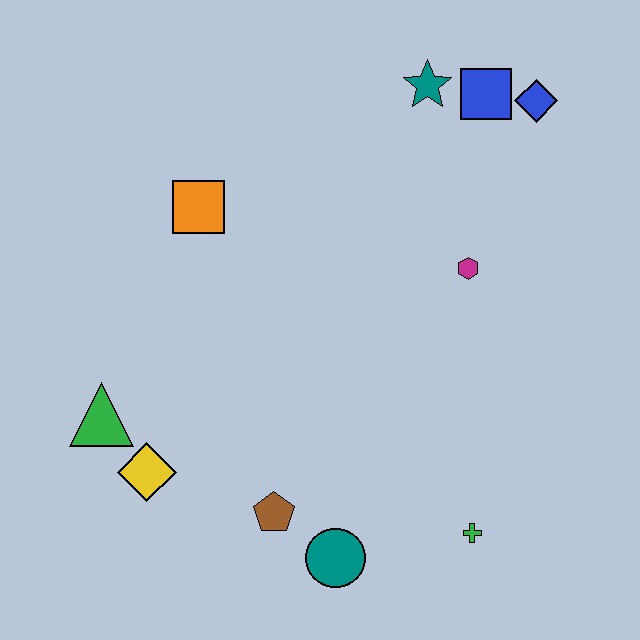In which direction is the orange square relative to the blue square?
The orange square is to the left of the blue square.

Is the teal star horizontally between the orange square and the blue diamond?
Yes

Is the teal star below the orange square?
No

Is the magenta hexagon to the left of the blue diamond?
Yes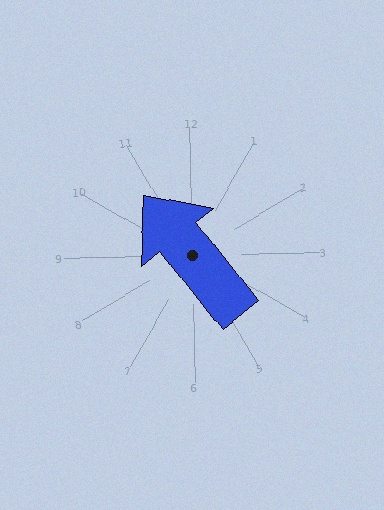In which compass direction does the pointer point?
Northwest.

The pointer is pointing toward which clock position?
Roughly 11 o'clock.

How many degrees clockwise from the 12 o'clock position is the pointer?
Approximately 322 degrees.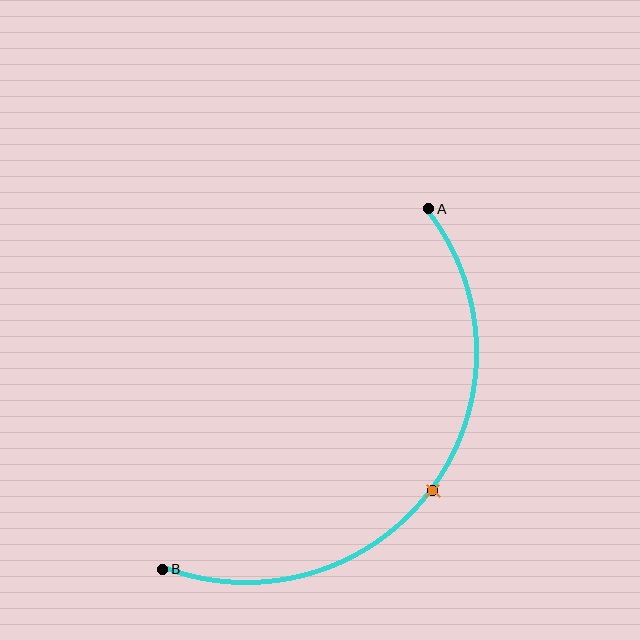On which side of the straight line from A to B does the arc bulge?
The arc bulges below and to the right of the straight line connecting A and B.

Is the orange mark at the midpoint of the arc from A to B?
Yes. The orange mark lies on the arc at equal arc-length from both A and B — it is the arc midpoint.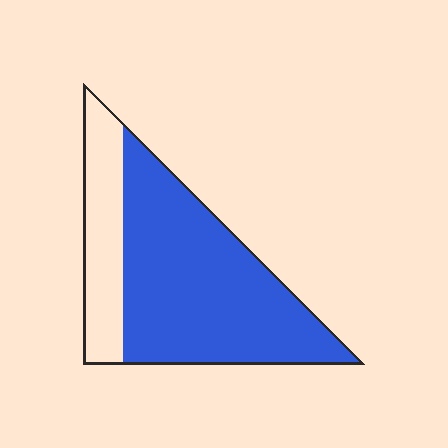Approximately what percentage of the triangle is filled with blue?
Approximately 75%.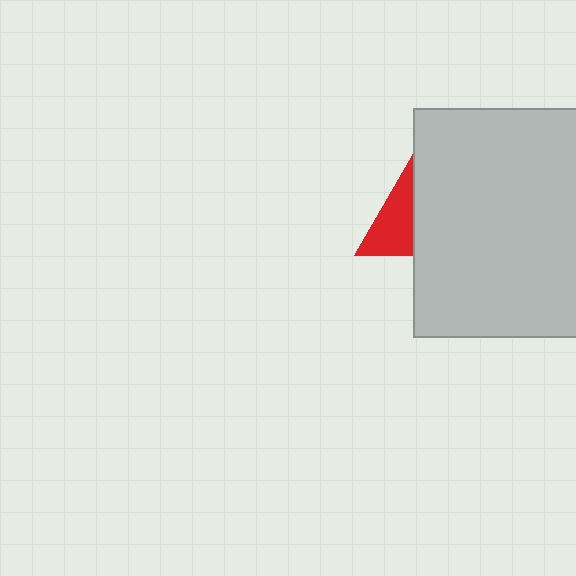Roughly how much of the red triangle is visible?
A small part of it is visible (roughly 40%).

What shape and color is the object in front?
The object in front is a light gray square.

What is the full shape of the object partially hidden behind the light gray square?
The partially hidden object is a red triangle.